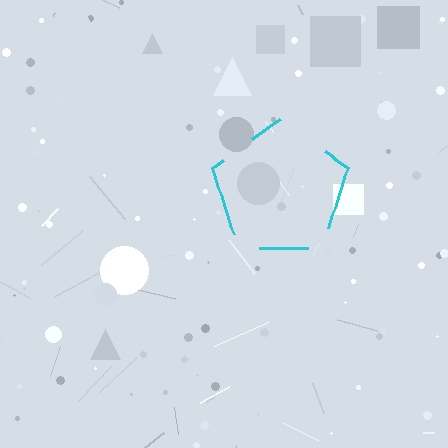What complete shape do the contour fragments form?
The contour fragments form a pentagon.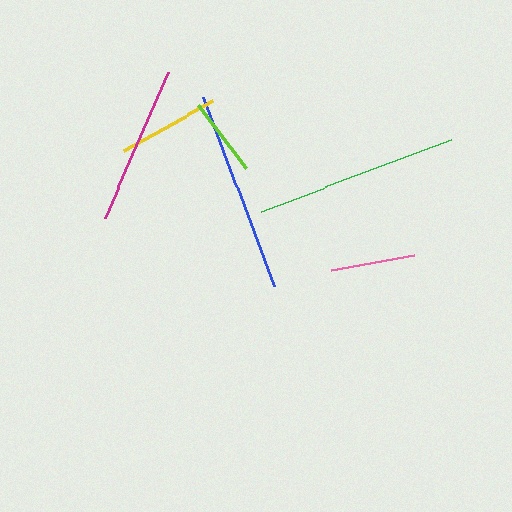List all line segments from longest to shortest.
From longest to shortest: green, blue, magenta, yellow, pink, lime.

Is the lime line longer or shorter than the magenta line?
The magenta line is longer than the lime line.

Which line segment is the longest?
The green line is the longest at approximately 205 pixels.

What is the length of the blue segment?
The blue segment is approximately 202 pixels long.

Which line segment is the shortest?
The lime line is the shortest at approximately 78 pixels.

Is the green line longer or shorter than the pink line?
The green line is longer than the pink line.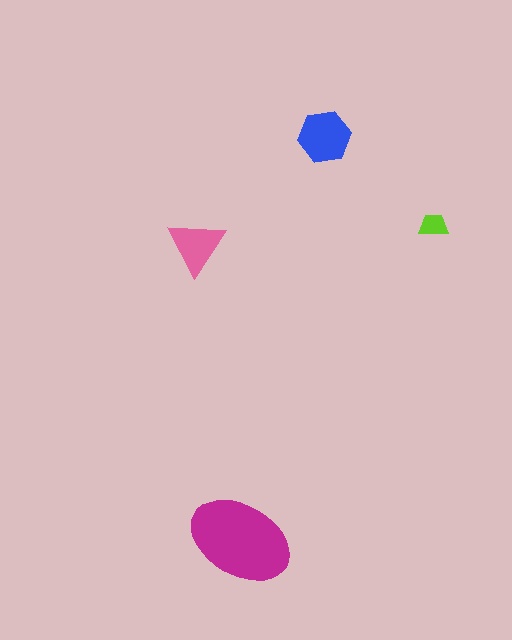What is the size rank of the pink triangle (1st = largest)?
3rd.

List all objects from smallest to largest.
The lime trapezoid, the pink triangle, the blue hexagon, the magenta ellipse.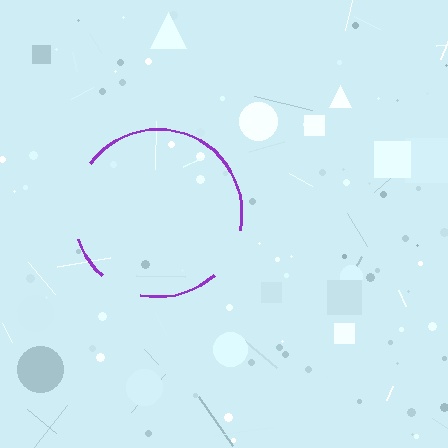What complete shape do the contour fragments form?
The contour fragments form a circle.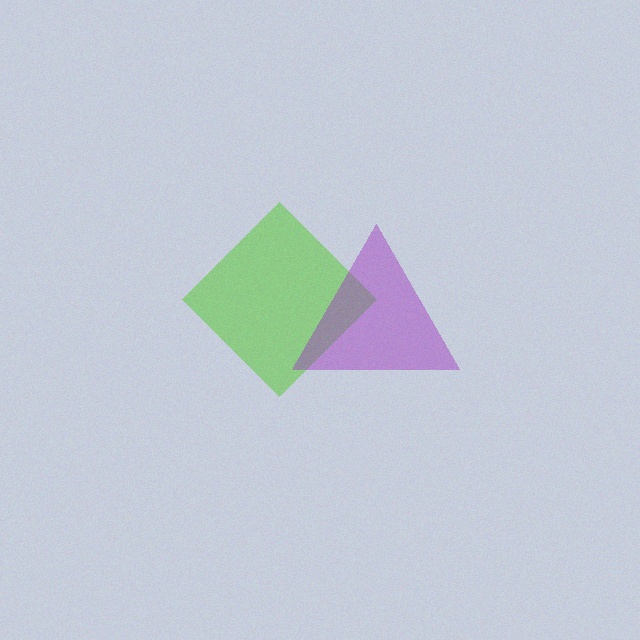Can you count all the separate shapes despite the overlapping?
Yes, there are 2 separate shapes.